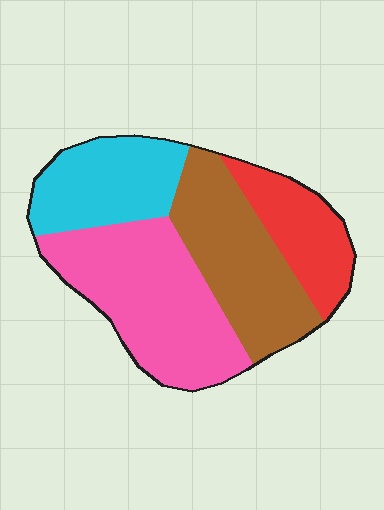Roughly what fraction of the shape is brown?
Brown covers about 25% of the shape.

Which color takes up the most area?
Pink, at roughly 35%.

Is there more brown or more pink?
Pink.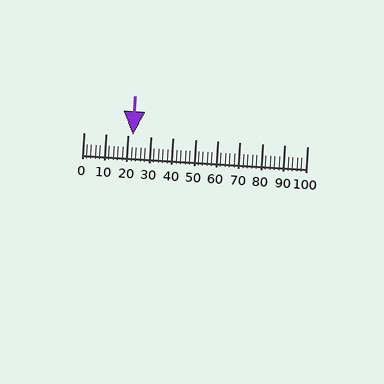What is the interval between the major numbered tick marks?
The major tick marks are spaced 10 units apart.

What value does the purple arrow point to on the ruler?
The purple arrow points to approximately 22.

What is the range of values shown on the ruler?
The ruler shows values from 0 to 100.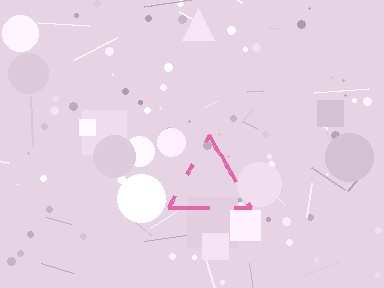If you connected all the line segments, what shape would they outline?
They would outline a triangle.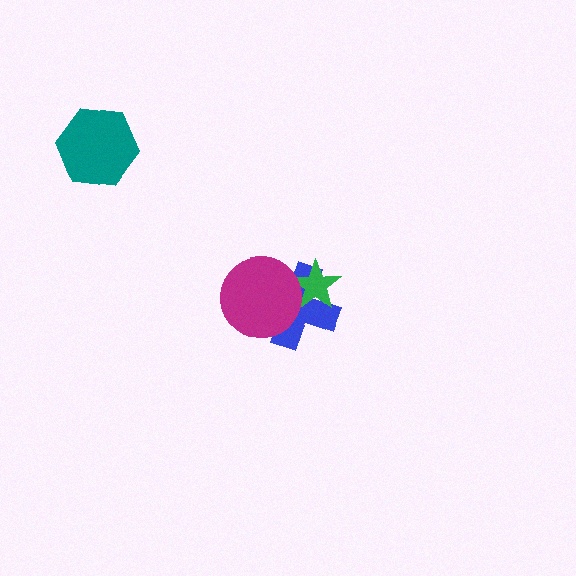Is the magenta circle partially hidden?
No, no other shape covers it.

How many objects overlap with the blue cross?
2 objects overlap with the blue cross.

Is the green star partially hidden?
Yes, it is partially covered by another shape.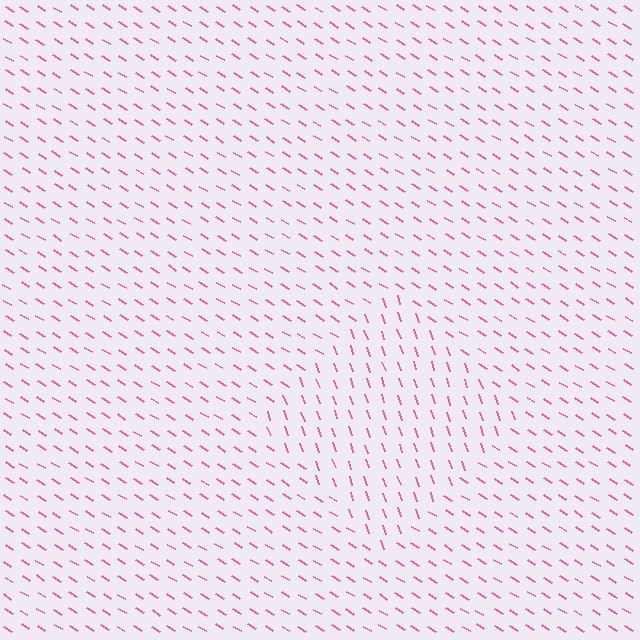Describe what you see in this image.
The image is filled with small pink line segments. A diamond region in the image has lines oriented differently from the surrounding lines, creating a visible texture boundary.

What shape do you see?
I see a diamond.